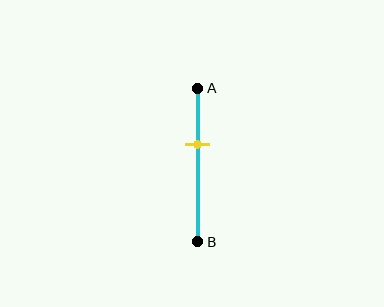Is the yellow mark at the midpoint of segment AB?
No, the mark is at about 35% from A, not at the 50% midpoint.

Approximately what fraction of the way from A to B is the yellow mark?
The yellow mark is approximately 35% of the way from A to B.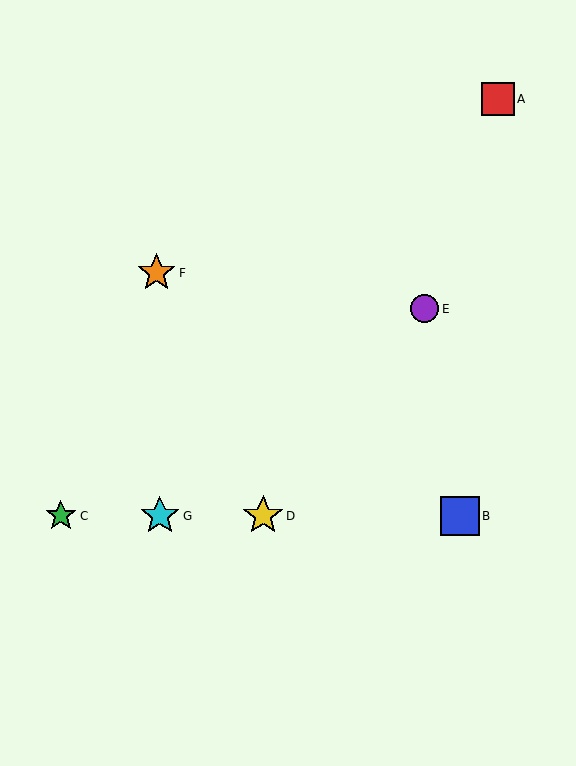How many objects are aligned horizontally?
4 objects (B, C, D, G) are aligned horizontally.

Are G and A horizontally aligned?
No, G is at y≈516 and A is at y≈99.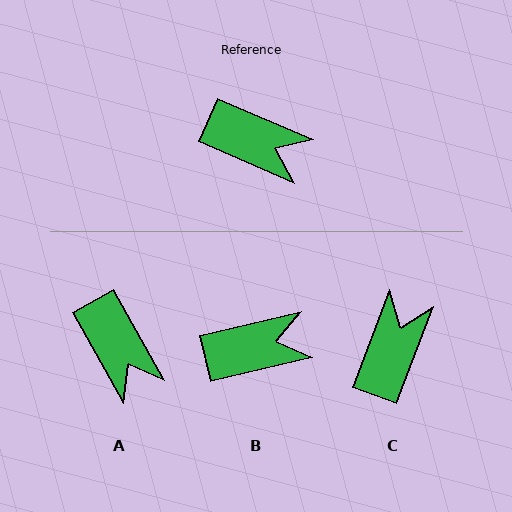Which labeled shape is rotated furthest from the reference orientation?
C, about 93 degrees away.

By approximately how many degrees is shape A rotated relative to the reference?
Approximately 37 degrees clockwise.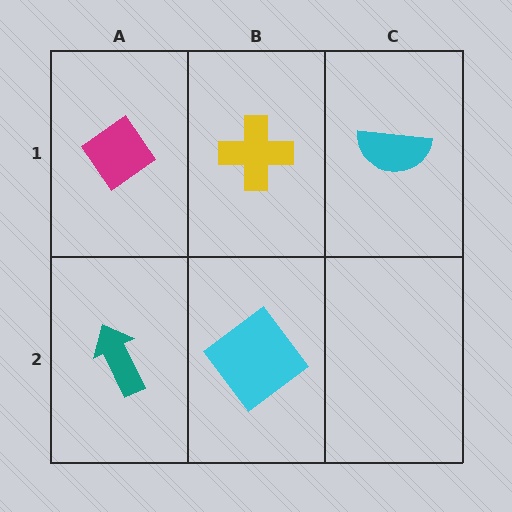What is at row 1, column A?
A magenta diamond.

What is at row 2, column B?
A cyan diamond.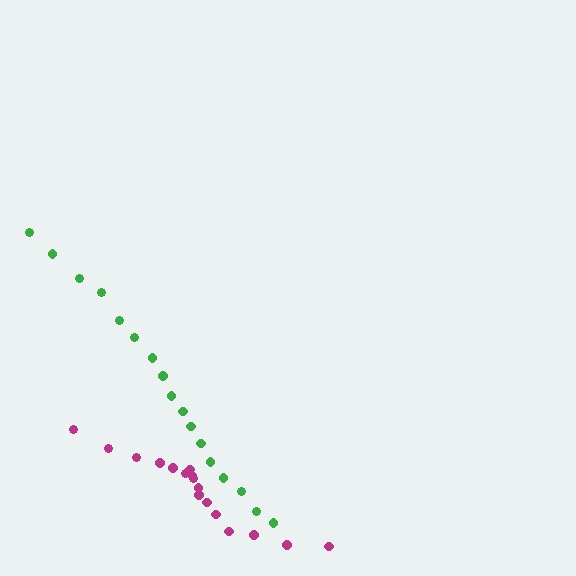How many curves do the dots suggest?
There are 2 distinct paths.